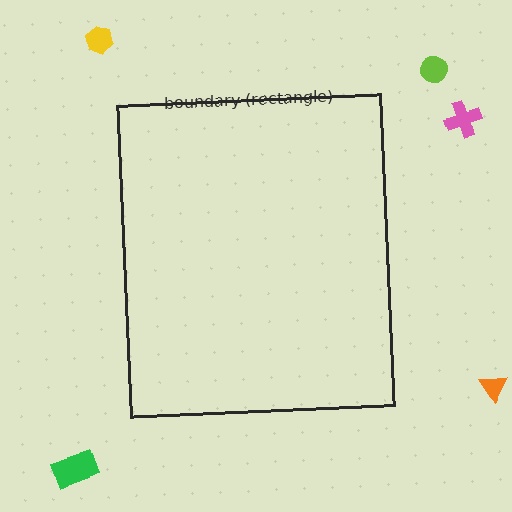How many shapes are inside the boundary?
0 inside, 5 outside.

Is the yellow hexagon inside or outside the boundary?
Outside.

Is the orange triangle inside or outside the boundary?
Outside.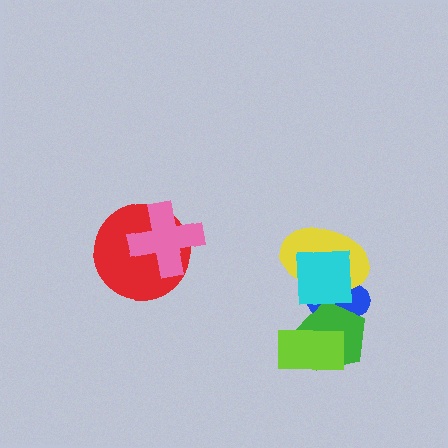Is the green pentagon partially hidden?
Yes, it is partially covered by another shape.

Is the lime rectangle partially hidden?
No, no other shape covers it.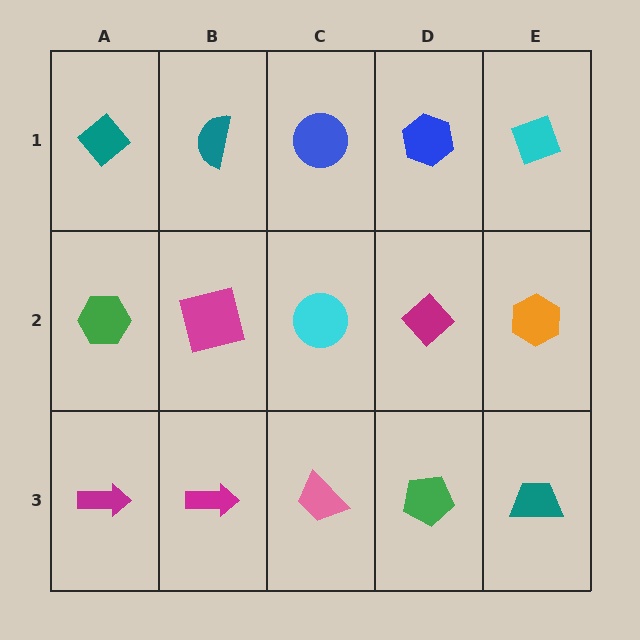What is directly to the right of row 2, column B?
A cyan circle.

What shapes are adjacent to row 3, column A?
A green hexagon (row 2, column A), a magenta arrow (row 3, column B).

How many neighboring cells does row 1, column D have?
3.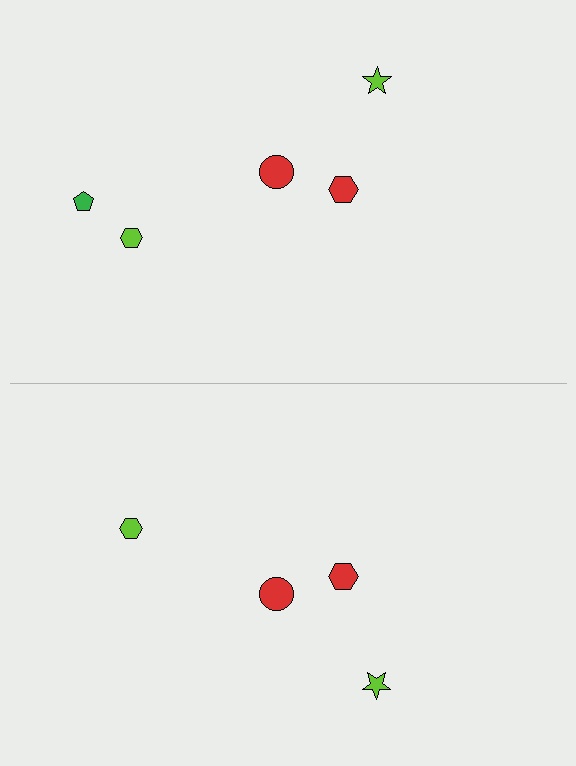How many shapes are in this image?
There are 9 shapes in this image.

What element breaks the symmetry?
A green pentagon is missing from the bottom side.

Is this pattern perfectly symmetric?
No, the pattern is not perfectly symmetric. A green pentagon is missing from the bottom side.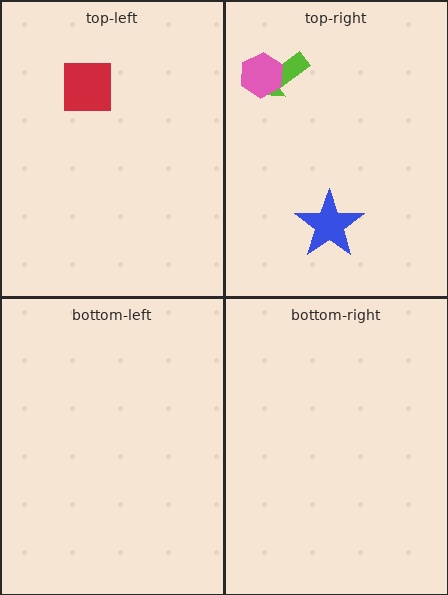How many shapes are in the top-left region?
1.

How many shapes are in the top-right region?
3.